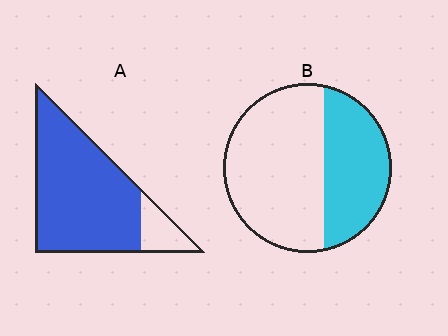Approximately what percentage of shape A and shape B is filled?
A is approximately 85% and B is approximately 40%.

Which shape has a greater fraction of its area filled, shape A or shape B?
Shape A.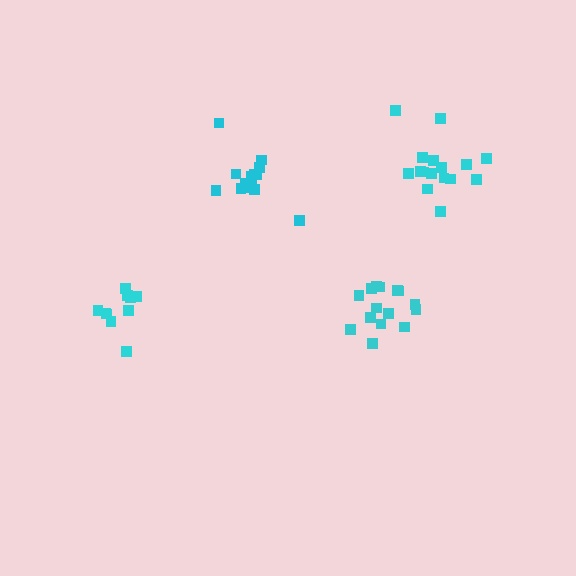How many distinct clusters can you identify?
There are 4 distinct clusters.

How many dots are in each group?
Group 1: 10 dots, Group 2: 16 dots, Group 3: 14 dots, Group 4: 16 dots (56 total).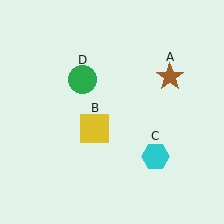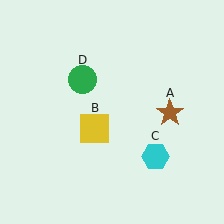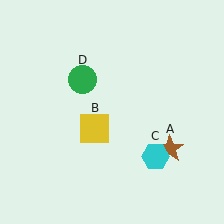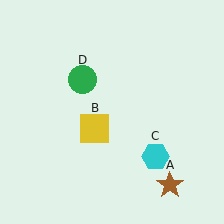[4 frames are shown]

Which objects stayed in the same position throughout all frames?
Yellow square (object B) and cyan hexagon (object C) and green circle (object D) remained stationary.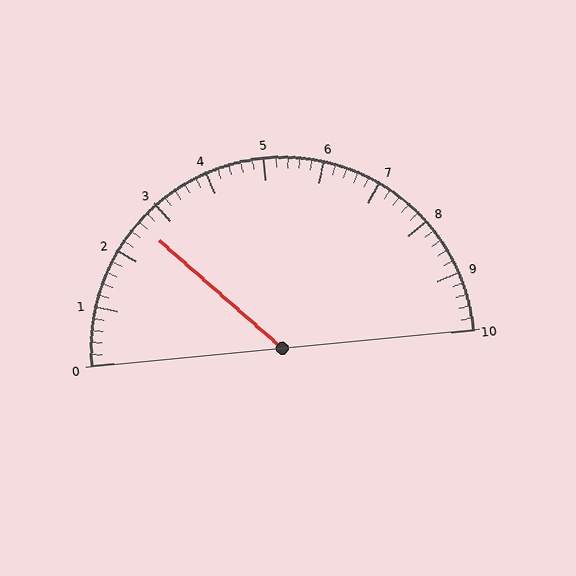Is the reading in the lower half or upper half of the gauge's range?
The reading is in the lower half of the range (0 to 10).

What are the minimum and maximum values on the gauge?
The gauge ranges from 0 to 10.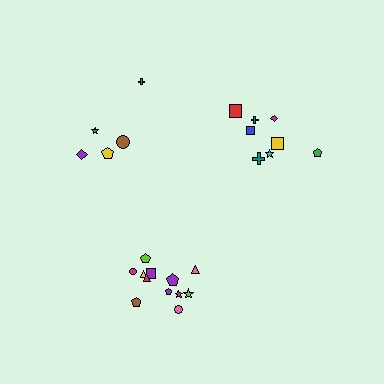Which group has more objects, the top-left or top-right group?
The top-right group.